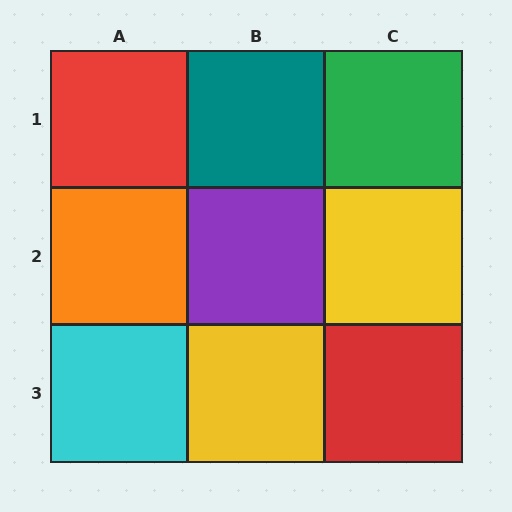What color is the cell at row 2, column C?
Yellow.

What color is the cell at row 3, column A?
Cyan.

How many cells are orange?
1 cell is orange.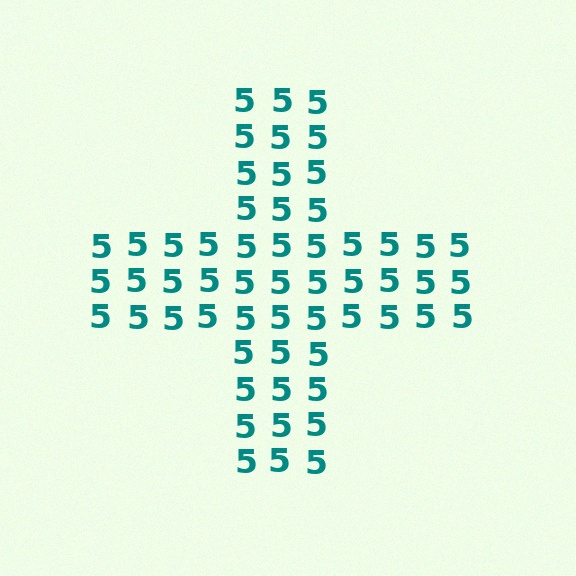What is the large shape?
The large shape is a cross.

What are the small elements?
The small elements are digit 5's.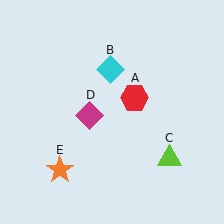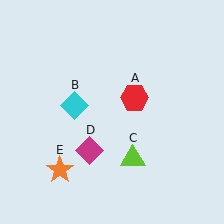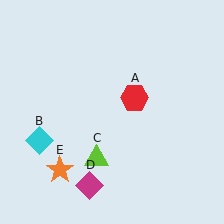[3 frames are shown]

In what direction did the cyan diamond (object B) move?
The cyan diamond (object B) moved down and to the left.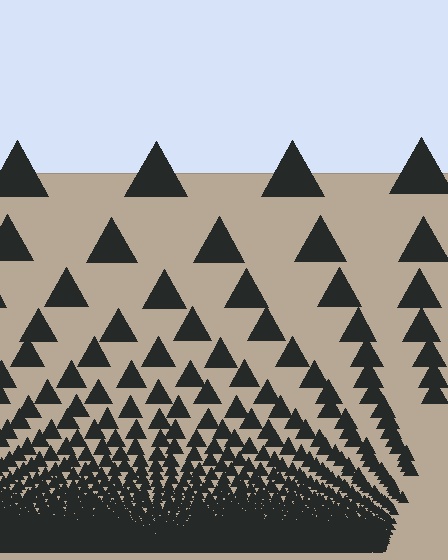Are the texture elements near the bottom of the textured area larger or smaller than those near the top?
Smaller. The gradient is inverted — elements near the bottom are smaller and denser.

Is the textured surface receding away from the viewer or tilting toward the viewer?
The surface appears to tilt toward the viewer. Texture elements get larger and sparser toward the top.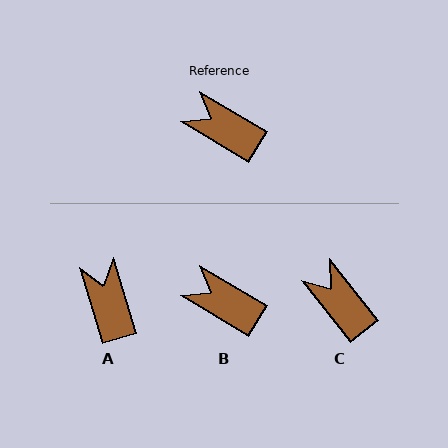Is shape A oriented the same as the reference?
No, it is off by about 43 degrees.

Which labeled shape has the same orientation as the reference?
B.